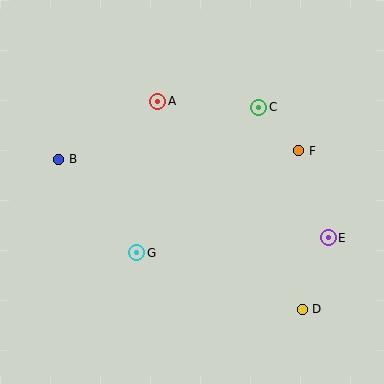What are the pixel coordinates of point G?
Point G is at (137, 253).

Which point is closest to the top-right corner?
Point C is closest to the top-right corner.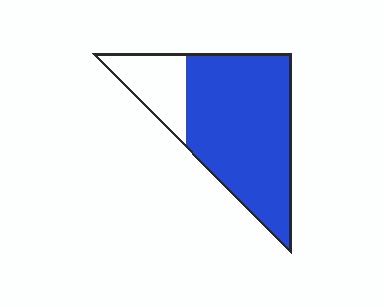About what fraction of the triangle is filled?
About four fifths (4/5).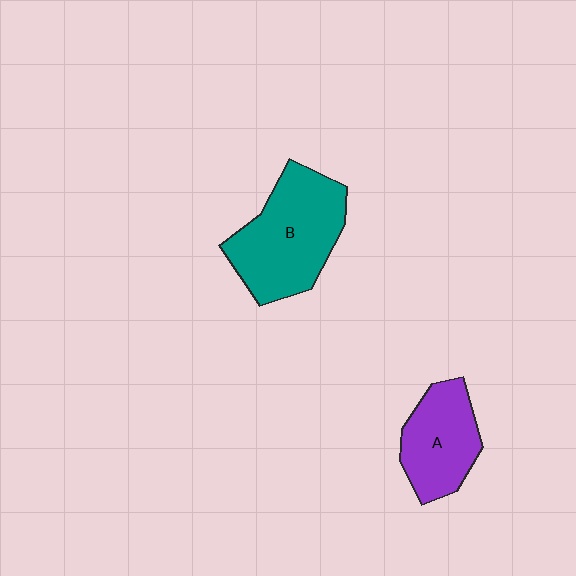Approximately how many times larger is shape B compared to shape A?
Approximately 1.5 times.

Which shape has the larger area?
Shape B (teal).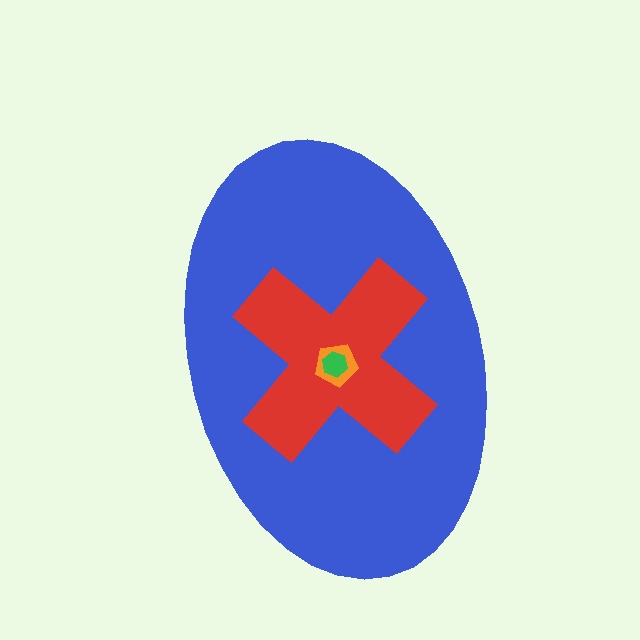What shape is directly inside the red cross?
The orange pentagon.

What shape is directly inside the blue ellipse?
The red cross.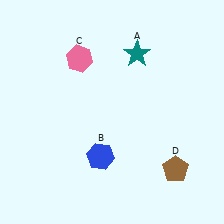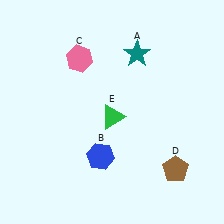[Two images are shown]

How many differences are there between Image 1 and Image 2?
There is 1 difference between the two images.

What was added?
A green triangle (E) was added in Image 2.